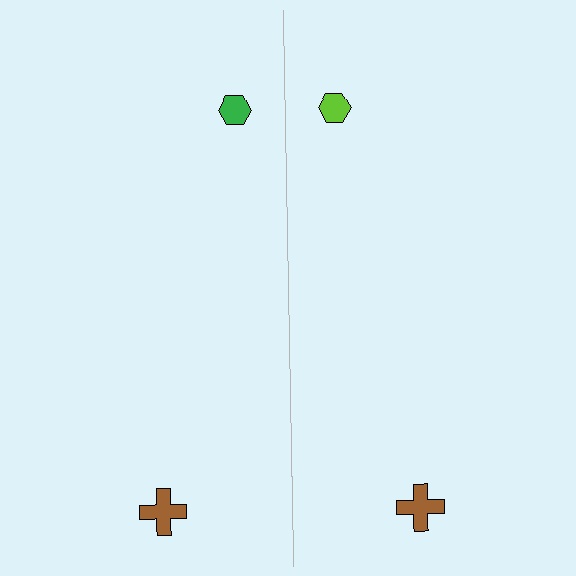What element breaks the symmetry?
The lime hexagon on the right side breaks the symmetry — its mirror counterpart is green.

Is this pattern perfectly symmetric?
No, the pattern is not perfectly symmetric. The lime hexagon on the right side breaks the symmetry — its mirror counterpart is green.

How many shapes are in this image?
There are 4 shapes in this image.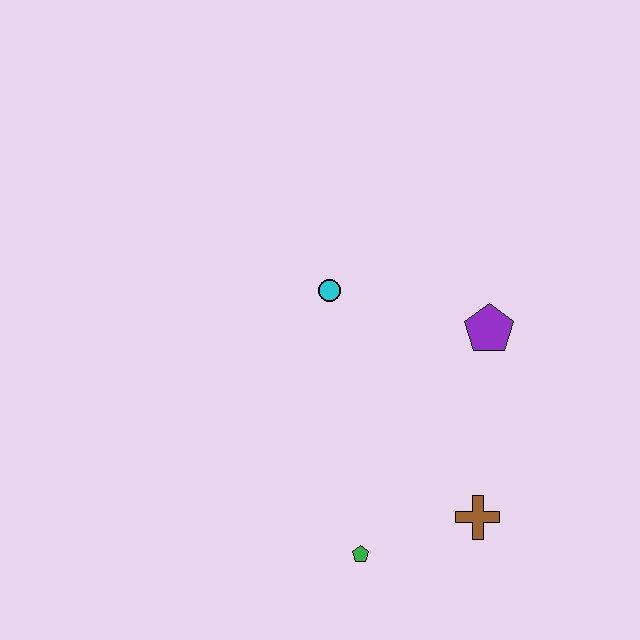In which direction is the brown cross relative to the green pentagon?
The brown cross is to the right of the green pentagon.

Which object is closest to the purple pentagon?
The cyan circle is closest to the purple pentagon.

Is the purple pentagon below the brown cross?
No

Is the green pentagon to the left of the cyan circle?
No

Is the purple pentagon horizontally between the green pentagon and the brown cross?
No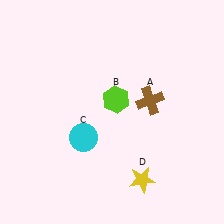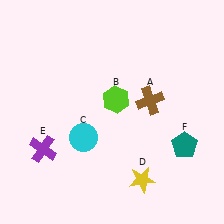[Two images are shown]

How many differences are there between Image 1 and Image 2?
There are 2 differences between the two images.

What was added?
A purple cross (E), a teal pentagon (F) were added in Image 2.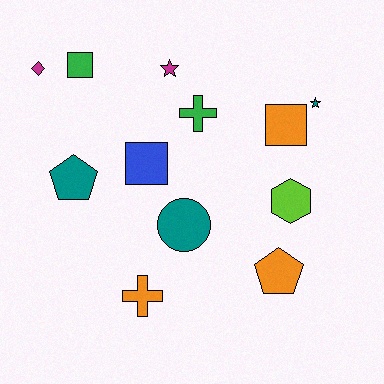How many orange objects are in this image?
There are 3 orange objects.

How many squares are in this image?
There are 3 squares.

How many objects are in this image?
There are 12 objects.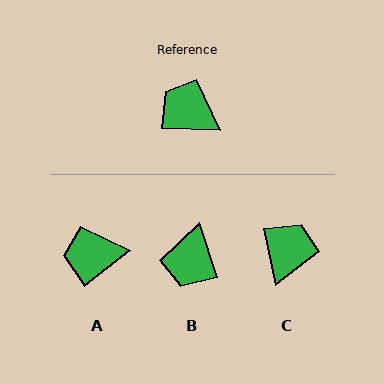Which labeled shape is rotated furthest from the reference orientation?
B, about 109 degrees away.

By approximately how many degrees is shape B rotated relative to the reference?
Approximately 109 degrees counter-clockwise.